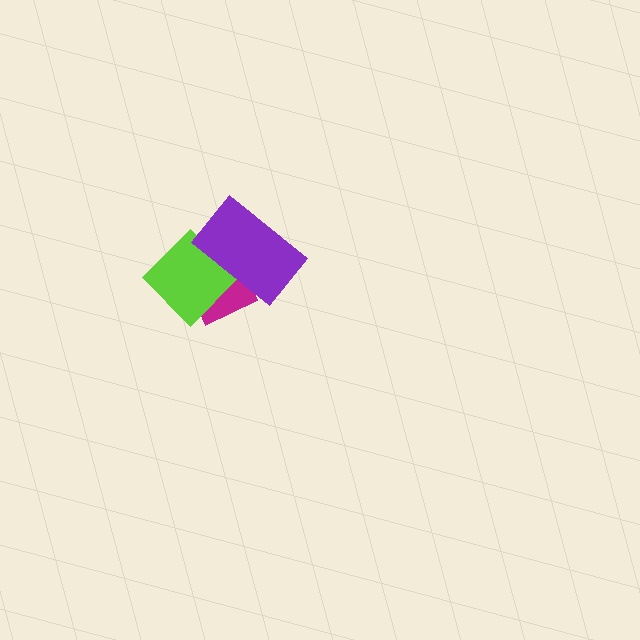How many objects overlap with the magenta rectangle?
2 objects overlap with the magenta rectangle.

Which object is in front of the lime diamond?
The purple rectangle is in front of the lime diamond.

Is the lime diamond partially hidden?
Yes, it is partially covered by another shape.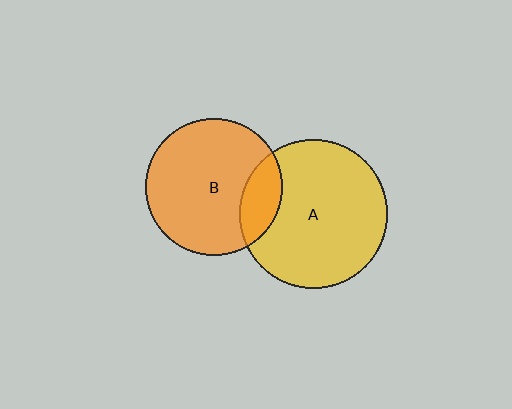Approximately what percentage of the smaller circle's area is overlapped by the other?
Approximately 20%.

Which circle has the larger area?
Circle A (yellow).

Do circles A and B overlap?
Yes.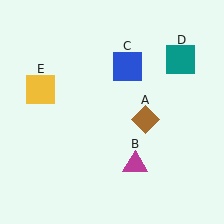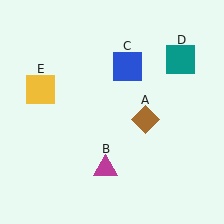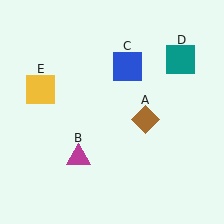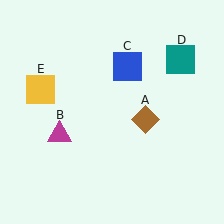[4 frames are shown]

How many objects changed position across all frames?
1 object changed position: magenta triangle (object B).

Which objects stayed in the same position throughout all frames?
Brown diamond (object A) and blue square (object C) and teal square (object D) and yellow square (object E) remained stationary.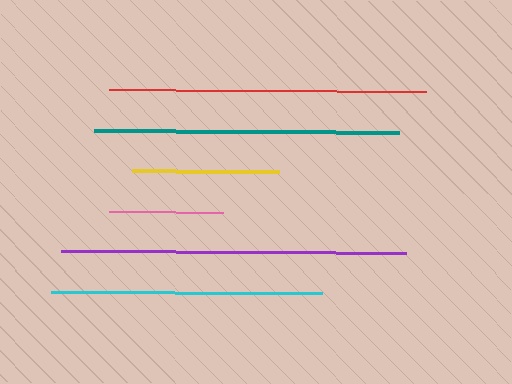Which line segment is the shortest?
The pink line is the shortest at approximately 114 pixels.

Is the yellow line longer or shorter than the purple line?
The purple line is longer than the yellow line.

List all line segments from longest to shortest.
From longest to shortest: purple, red, teal, cyan, yellow, pink.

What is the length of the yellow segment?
The yellow segment is approximately 147 pixels long.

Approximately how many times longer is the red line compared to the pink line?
The red line is approximately 2.8 times the length of the pink line.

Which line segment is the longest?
The purple line is the longest at approximately 345 pixels.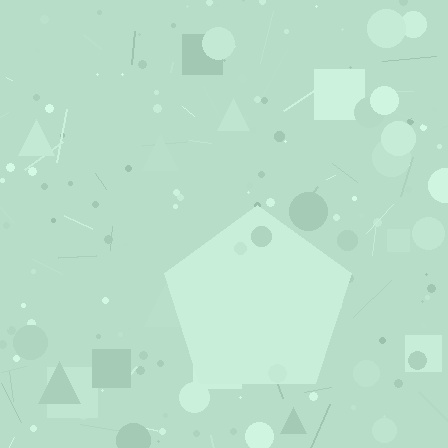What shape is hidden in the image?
A pentagon is hidden in the image.